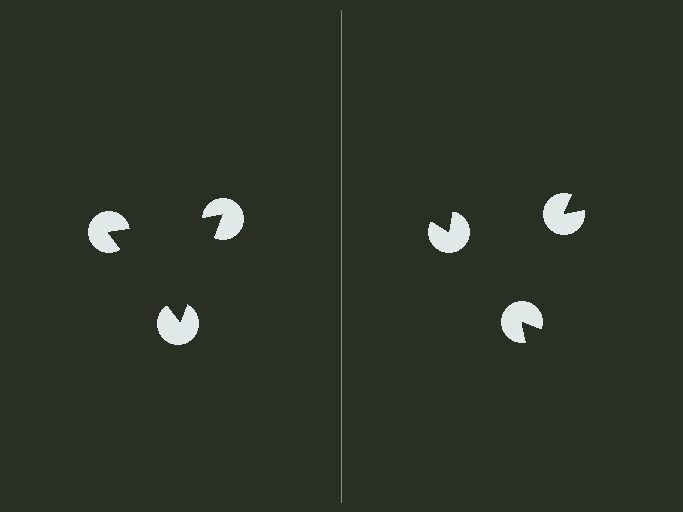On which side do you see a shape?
An illusory triangle appears on the left side. On the right side the wedge cuts are rotated, so no coherent shape forms.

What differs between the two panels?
The pac-man discs are positioned identically on both sides; only the wedge orientations differ. On the left they align to a triangle; on the right they are misaligned.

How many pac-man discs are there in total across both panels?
6 — 3 on each side.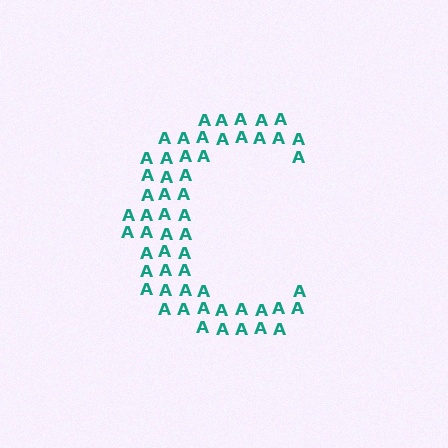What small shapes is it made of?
It is made of small letter A's.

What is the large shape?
The large shape is the letter C.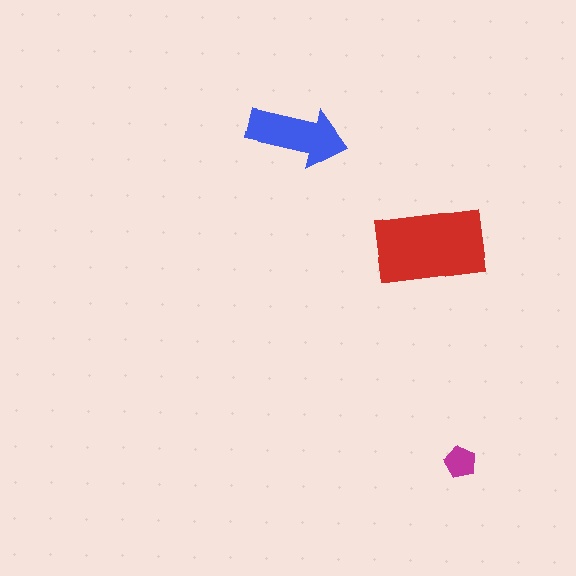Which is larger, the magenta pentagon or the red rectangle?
The red rectangle.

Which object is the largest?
The red rectangle.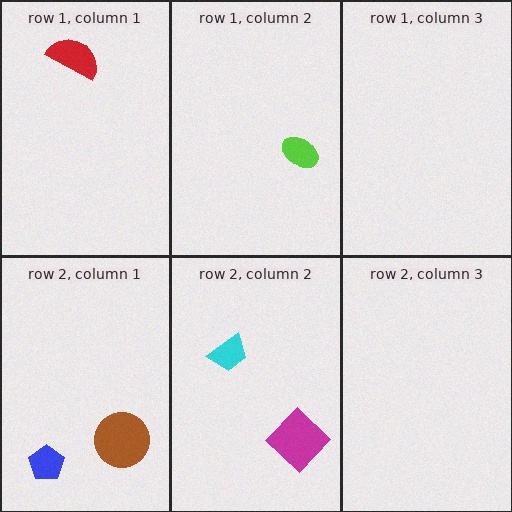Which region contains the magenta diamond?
The row 2, column 2 region.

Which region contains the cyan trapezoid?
The row 2, column 2 region.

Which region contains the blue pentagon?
The row 2, column 1 region.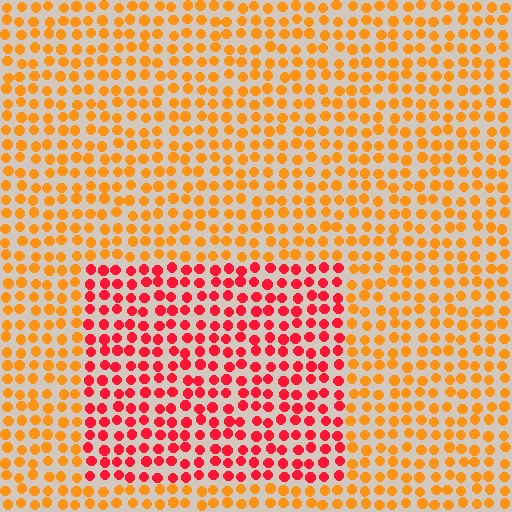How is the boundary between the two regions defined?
The boundary is defined purely by a slight shift in hue (about 41 degrees). Spacing, size, and orientation are identical on both sides.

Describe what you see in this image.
The image is filled with small orange elements in a uniform arrangement. A rectangle-shaped region is visible where the elements are tinted to a slightly different hue, forming a subtle color boundary.